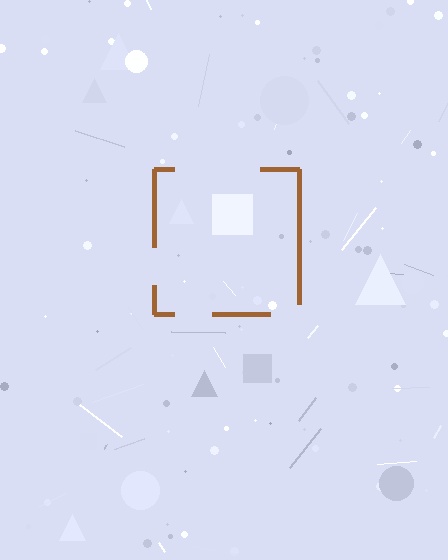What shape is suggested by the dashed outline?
The dashed outline suggests a square.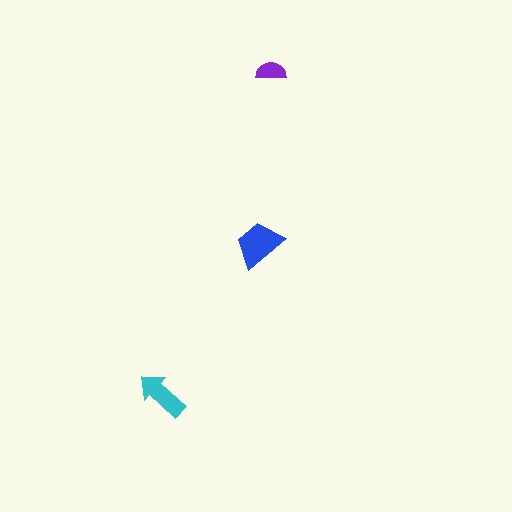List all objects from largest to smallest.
The blue trapezoid, the cyan arrow, the purple semicircle.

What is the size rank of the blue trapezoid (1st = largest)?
1st.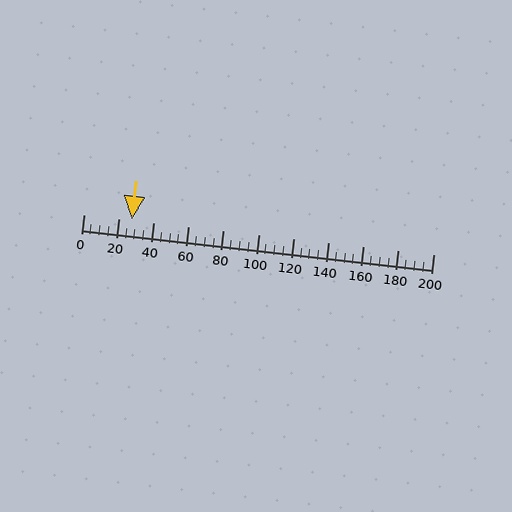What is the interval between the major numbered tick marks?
The major tick marks are spaced 20 units apart.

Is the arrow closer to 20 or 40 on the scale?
The arrow is closer to 20.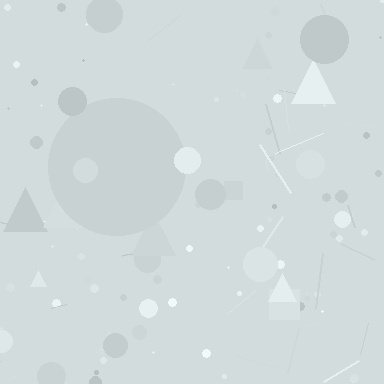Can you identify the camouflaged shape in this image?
The camouflaged shape is a circle.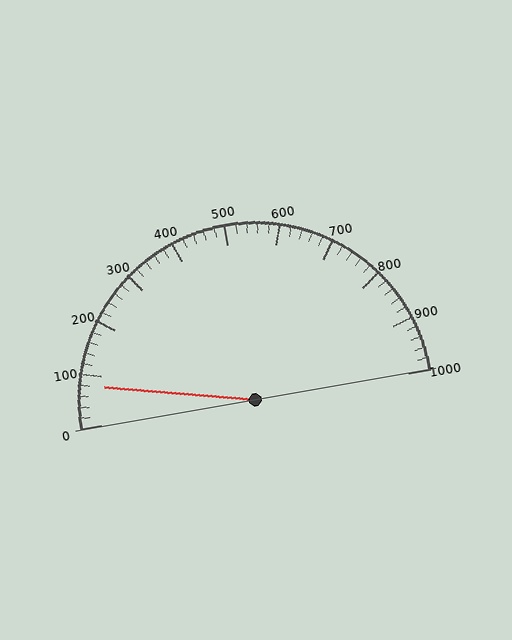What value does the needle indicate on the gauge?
The needle indicates approximately 80.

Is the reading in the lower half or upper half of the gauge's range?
The reading is in the lower half of the range (0 to 1000).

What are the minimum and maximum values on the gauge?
The gauge ranges from 0 to 1000.